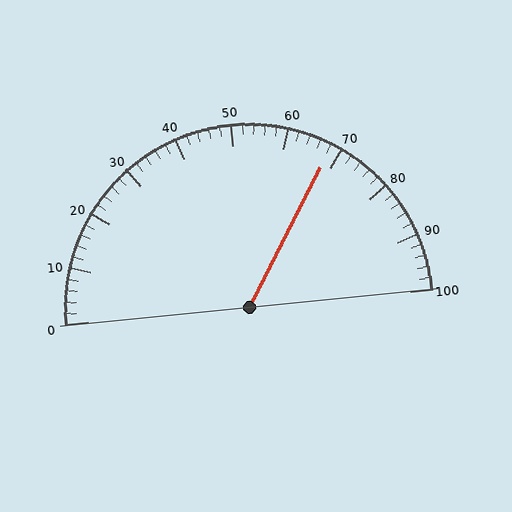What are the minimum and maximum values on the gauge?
The gauge ranges from 0 to 100.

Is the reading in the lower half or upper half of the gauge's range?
The reading is in the upper half of the range (0 to 100).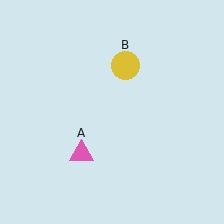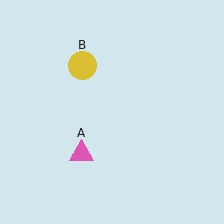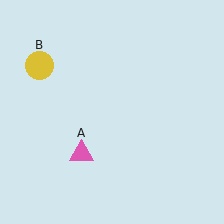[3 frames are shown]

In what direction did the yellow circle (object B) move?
The yellow circle (object B) moved left.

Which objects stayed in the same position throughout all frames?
Pink triangle (object A) remained stationary.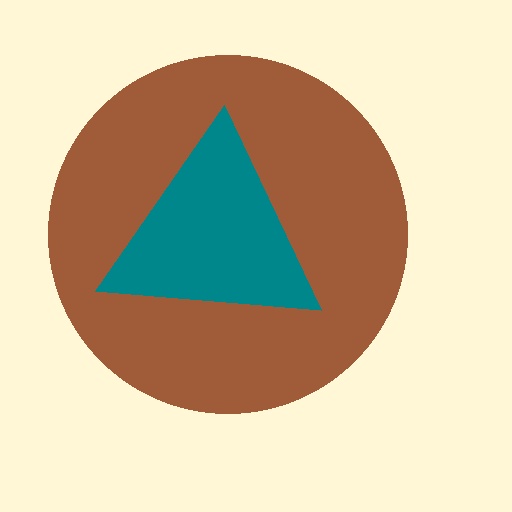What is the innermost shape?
The teal triangle.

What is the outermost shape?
The brown circle.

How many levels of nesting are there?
2.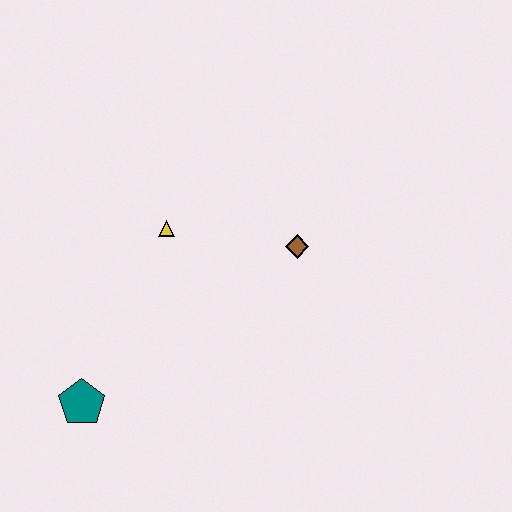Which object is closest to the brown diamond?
The yellow triangle is closest to the brown diamond.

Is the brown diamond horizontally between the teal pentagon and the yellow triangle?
No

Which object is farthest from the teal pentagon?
The brown diamond is farthest from the teal pentagon.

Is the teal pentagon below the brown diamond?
Yes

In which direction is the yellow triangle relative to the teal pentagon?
The yellow triangle is above the teal pentagon.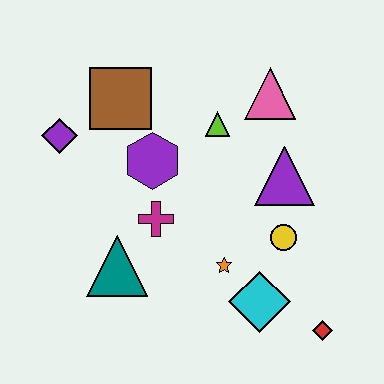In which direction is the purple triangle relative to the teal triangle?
The purple triangle is to the right of the teal triangle.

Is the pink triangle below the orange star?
No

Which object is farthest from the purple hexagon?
The red diamond is farthest from the purple hexagon.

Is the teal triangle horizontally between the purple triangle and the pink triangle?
No